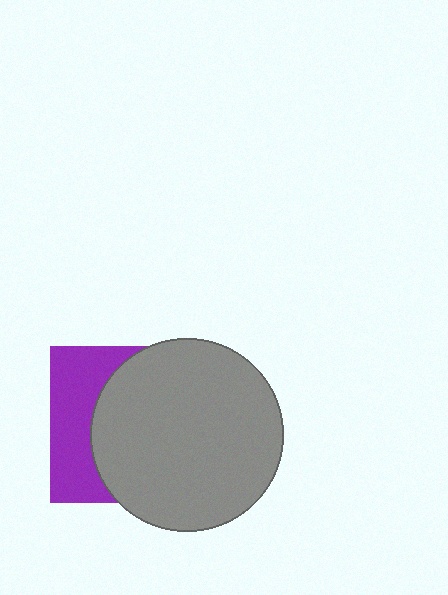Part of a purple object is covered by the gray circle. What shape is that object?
It is a square.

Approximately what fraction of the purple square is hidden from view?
Roughly 66% of the purple square is hidden behind the gray circle.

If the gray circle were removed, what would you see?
You would see the complete purple square.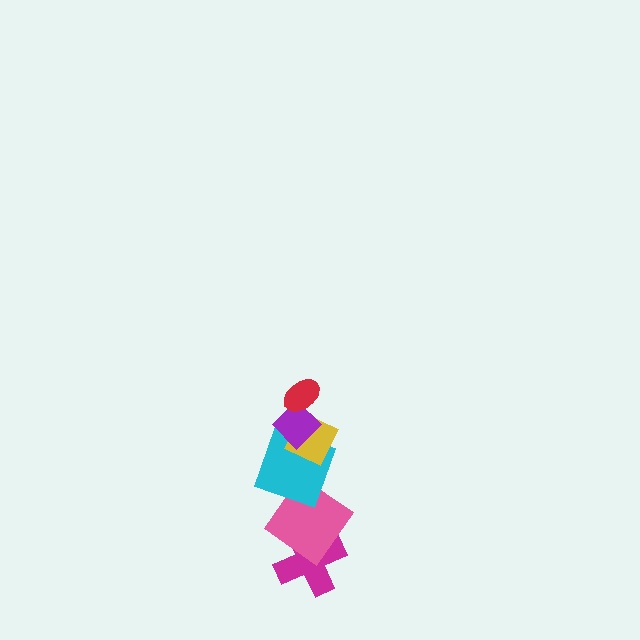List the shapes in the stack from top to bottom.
From top to bottom: the red ellipse, the purple diamond, the yellow diamond, the cyan square, the pink diamond, the magenta cross.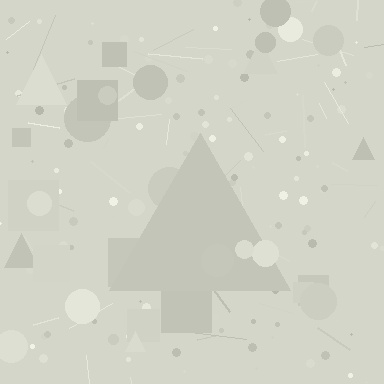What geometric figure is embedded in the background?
A triangle is embedded in the background.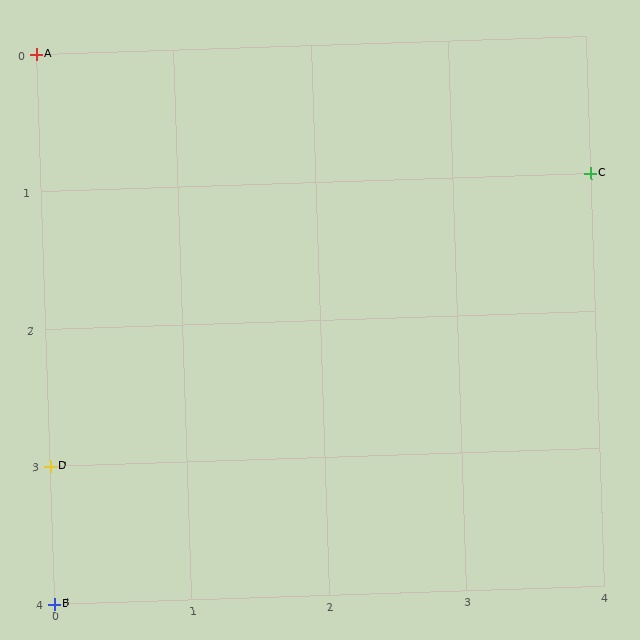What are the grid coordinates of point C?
Point C is at grid coordinates (4, 1).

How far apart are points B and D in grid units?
Points B and D are 1 row apart.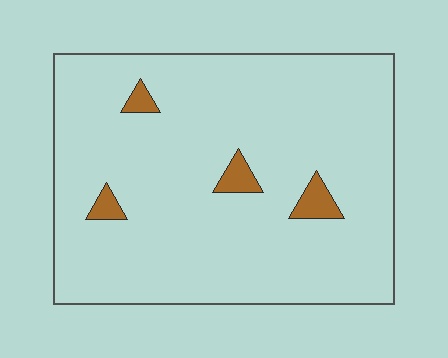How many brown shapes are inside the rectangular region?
4.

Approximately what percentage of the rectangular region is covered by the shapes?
Approximately 5%.